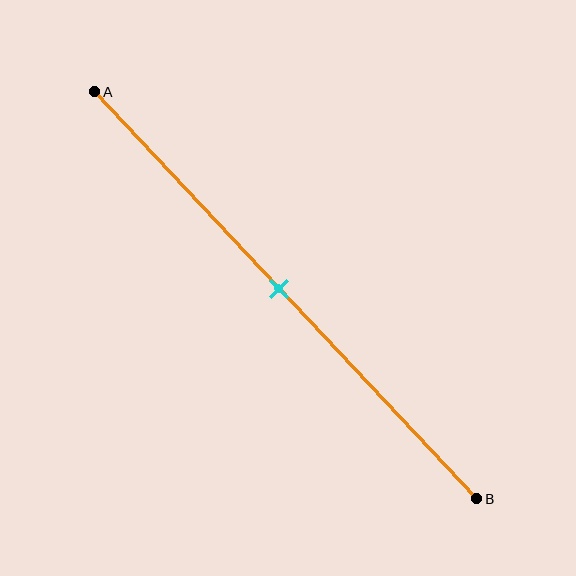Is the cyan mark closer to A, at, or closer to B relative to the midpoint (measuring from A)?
The cyan mark is approximately at the midpoint of segment AB.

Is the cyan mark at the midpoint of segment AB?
Yes, the mark is approximately at the midpoint.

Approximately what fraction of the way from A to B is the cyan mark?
The cyan mark is approximately 50% of the way from A to B.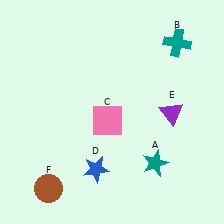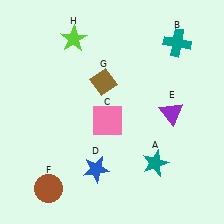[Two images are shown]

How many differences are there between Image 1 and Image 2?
There are 2 differences between the two images.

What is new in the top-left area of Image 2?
A brown diamond (G) was added in the top-left area of Image 2.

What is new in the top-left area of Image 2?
A lime star (H) was added in the top-left area of Image 2.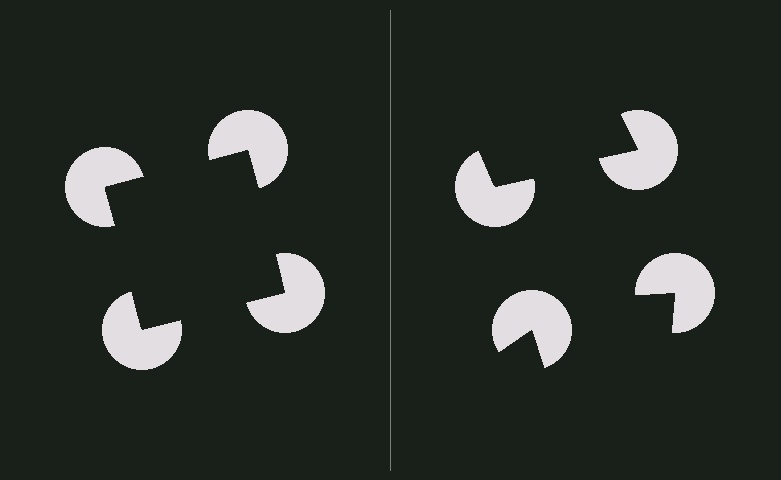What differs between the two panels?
The pac-man discs are positioned identically on both sides; only the wedge orientations differ. On the left they align to a square; on the right they are misaligned.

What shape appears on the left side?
An illusory square.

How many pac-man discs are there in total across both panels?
8 — 4 on each side.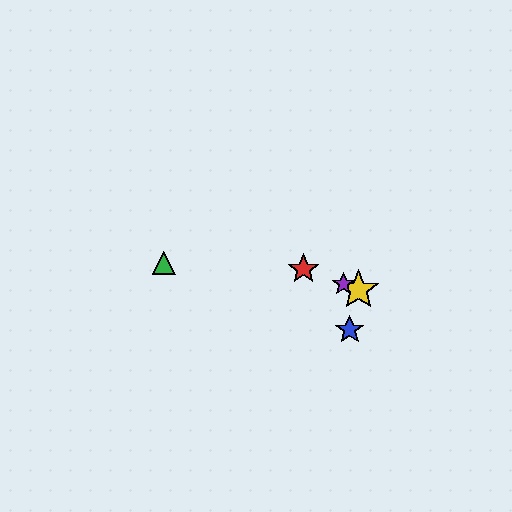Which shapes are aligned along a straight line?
The red star, the yellow star, the purple star are aligned along a straight line.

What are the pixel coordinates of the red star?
The red star is at (303, 269).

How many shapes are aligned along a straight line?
3 shapes (the red star, the yellow star, the purple star) are aligned along a straight line.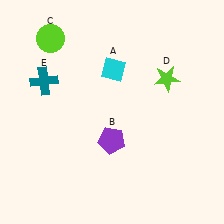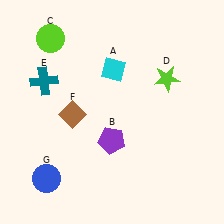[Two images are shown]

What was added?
A brown diamond (F), a blue circle (G) were added in Image 2.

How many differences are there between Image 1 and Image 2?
There are 2 differences between the two images.